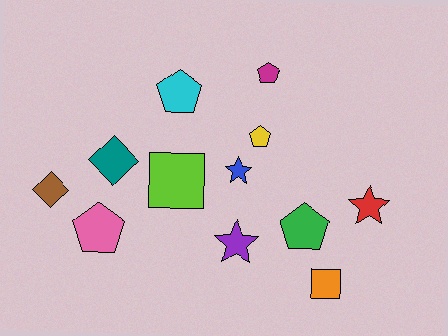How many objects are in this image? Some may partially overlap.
There are 12 objects.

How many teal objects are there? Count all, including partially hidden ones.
There is 1 teal object.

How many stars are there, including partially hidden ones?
There are 3 stars.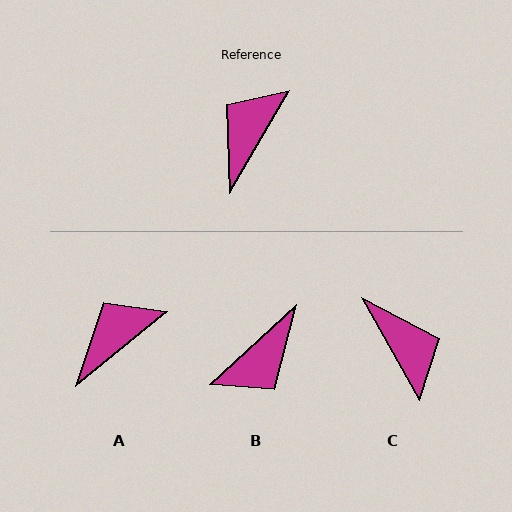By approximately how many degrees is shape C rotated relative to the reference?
Approximately 120 degrees clockwise.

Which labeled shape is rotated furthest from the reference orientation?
B, about 163 degrees away.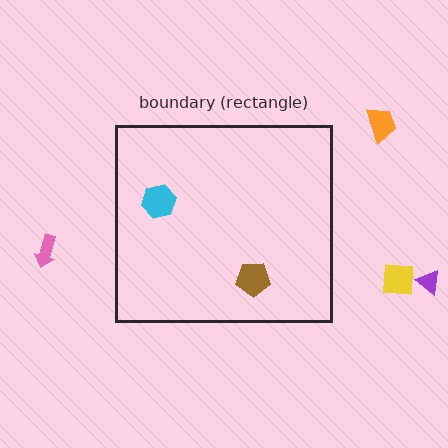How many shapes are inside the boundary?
2 inside, 4 outside.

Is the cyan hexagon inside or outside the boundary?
Inside.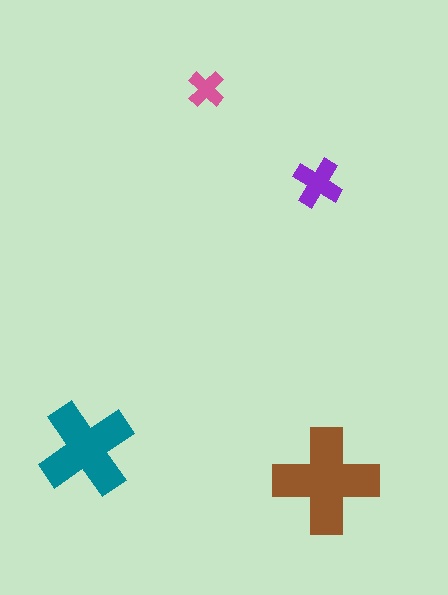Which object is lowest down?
The brown cross is bottommost.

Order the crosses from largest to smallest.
the brown one, the teal one, the purple one, the pink one.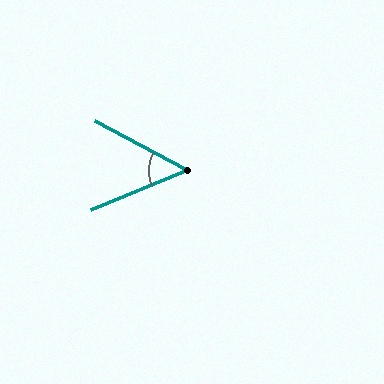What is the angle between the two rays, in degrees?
Approximately 50 degrees.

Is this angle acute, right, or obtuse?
It is acute.